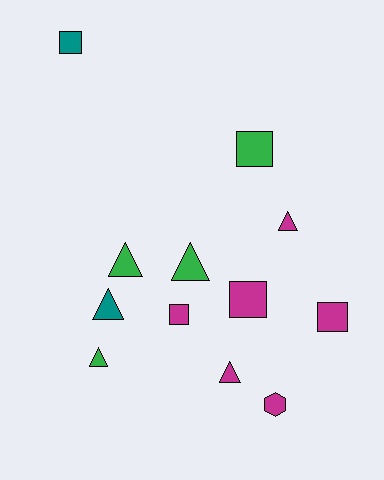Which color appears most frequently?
Magenta, with 6 objects.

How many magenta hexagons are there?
There is 1 magenta hexagon.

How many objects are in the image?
There are 12 objects.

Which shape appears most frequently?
Triangle, with 6 objects.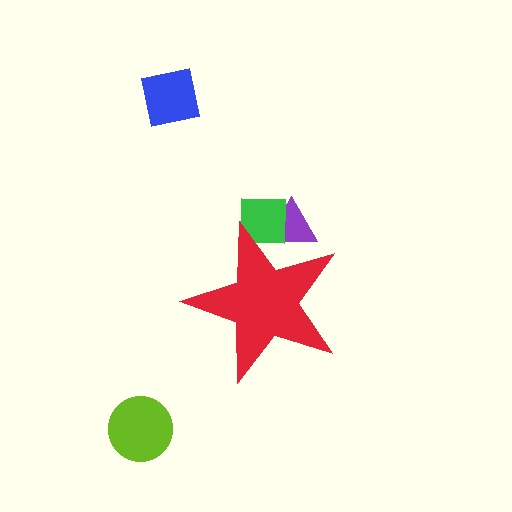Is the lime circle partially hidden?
No, the lime circle is fully visible.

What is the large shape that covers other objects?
A red star.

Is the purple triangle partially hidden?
Yes, the purple triangle is partially hidden behind the red star.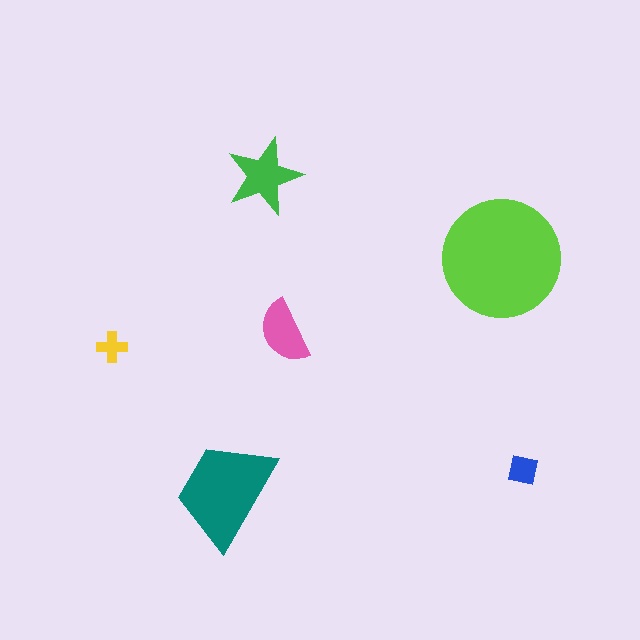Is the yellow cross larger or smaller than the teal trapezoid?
Smaller.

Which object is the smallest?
The yellow cross.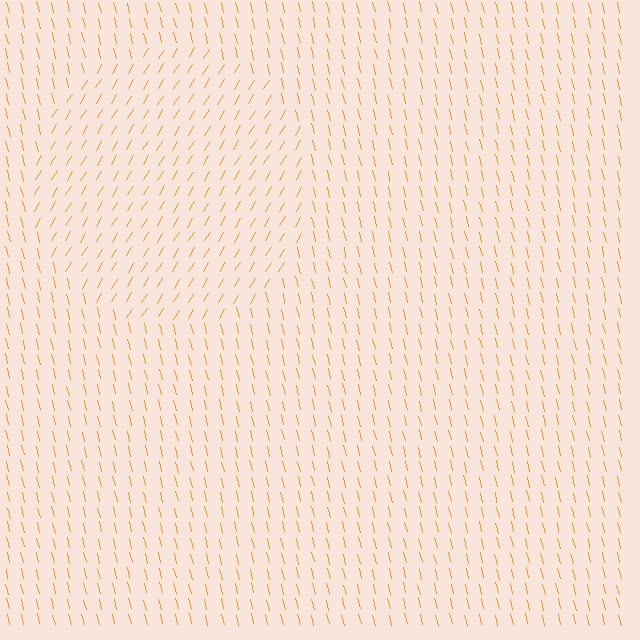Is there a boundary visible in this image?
Yes, there is a texture boundary formed by a change in line orientation.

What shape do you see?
I see a circle.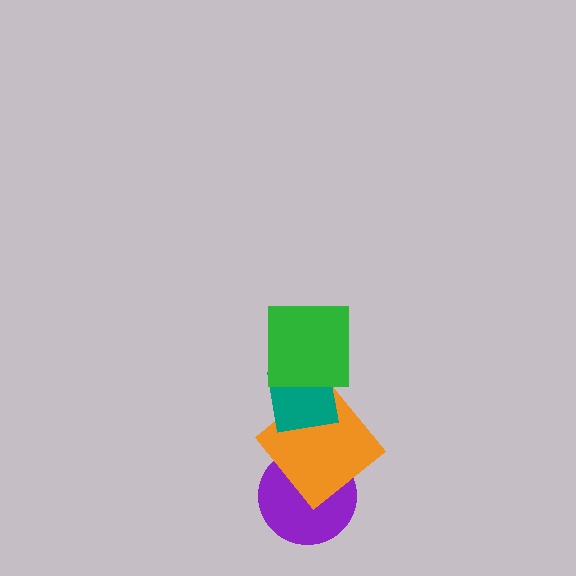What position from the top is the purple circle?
The purple circle is 4th from the top.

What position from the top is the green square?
The green square is 1st from the top.